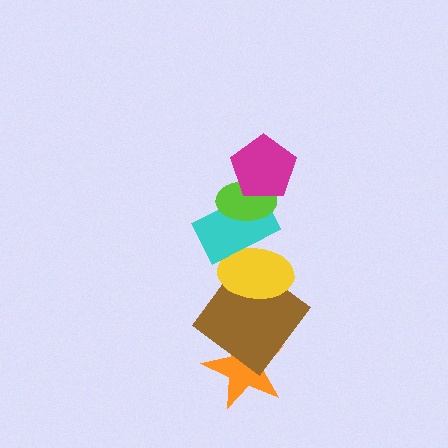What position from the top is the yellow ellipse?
The yellow ellipse is 4th from the top.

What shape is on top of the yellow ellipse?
The cyan rectangle is on top of the yellow ellipse.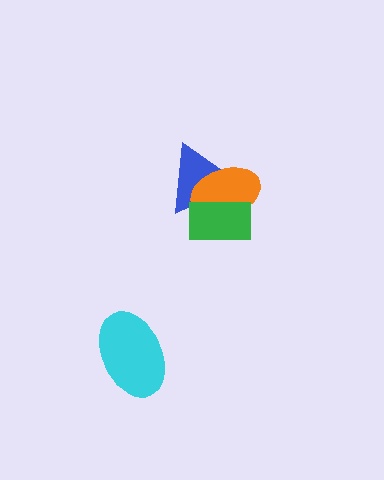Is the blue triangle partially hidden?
Yes, it is partially covered by another shape.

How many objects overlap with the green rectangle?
2 objects overlap with the green rectangle.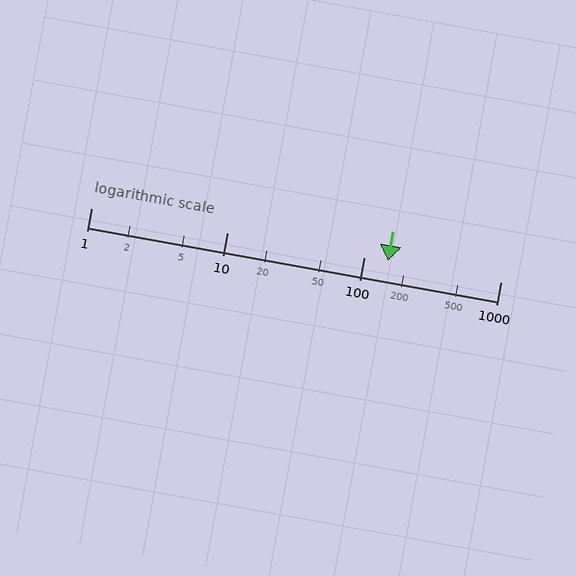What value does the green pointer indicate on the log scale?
The pointer indicates approximately 150.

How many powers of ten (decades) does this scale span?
The scale spans 3 decades, from 1 to 1000.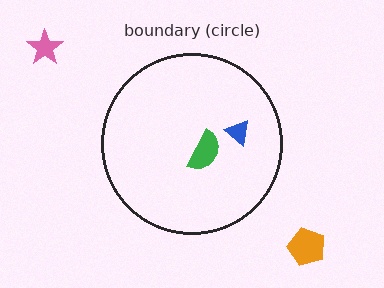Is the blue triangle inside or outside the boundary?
Inside.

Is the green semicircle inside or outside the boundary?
Inside.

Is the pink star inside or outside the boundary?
Outside.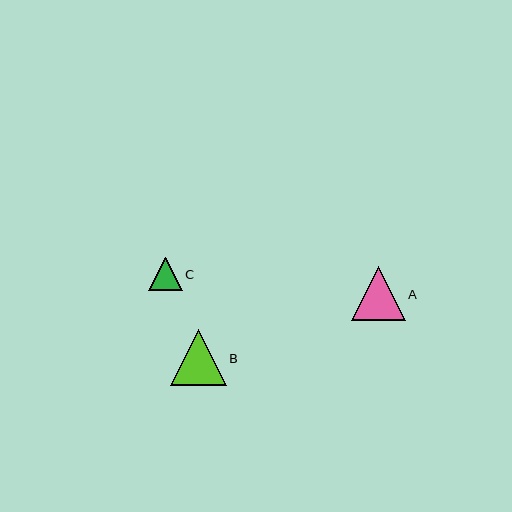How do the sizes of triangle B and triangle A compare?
Triangle B and triangle A are approximately the same size.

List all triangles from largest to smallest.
From largest to smallest: B, A, C.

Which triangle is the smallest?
Triangle C is the smallest with a size of approximately 33 pixels.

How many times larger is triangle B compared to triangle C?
Triangle B is approximately 1.7 times the size of triangle C.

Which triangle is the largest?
Triangle B is the largest with a size of approximately 56 pixels.